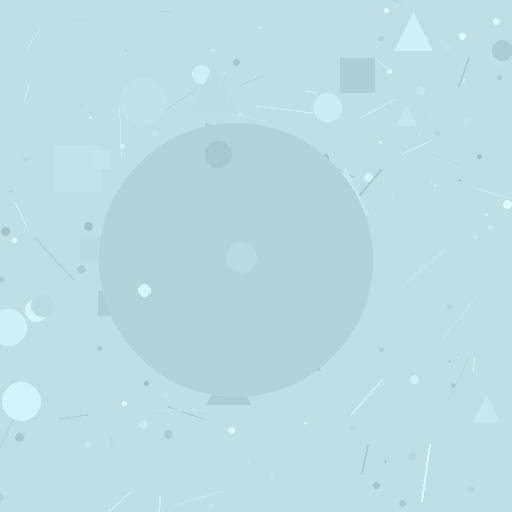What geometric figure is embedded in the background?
A circle is embedded in the background.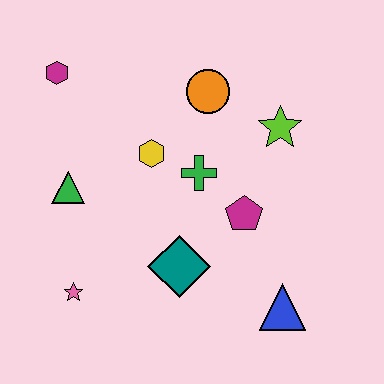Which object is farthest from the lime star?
The pink star is farthest from the lime star.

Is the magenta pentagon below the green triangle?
Yes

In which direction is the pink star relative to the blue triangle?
The pink star is to the left of the blue triangle.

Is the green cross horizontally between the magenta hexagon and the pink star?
No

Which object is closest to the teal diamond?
The magenta pentagon is closest to the teal diamond.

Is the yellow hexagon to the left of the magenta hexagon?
No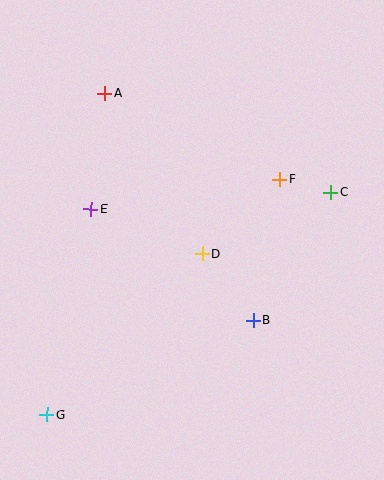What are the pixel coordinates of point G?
Point G is at (47, 415).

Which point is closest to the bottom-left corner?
Point G is closest to the bottom-left corner.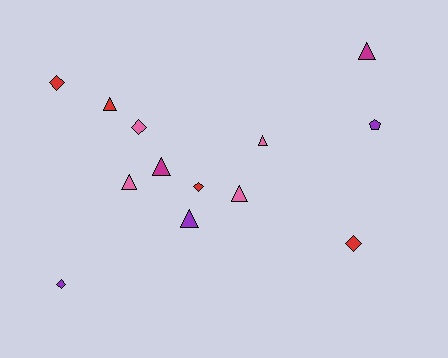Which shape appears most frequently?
Triangle, with 7 objects.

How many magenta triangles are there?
There are 2 magenta triangles.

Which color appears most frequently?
Red, with 4 objects.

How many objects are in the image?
There are 13 objects.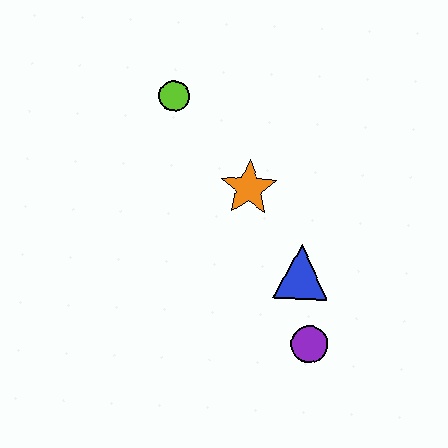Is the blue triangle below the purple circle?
No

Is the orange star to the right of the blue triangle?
No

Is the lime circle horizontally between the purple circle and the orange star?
No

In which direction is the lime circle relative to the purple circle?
The lime circle is above the purple circle.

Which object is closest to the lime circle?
The orange star is closest to the lime circle.